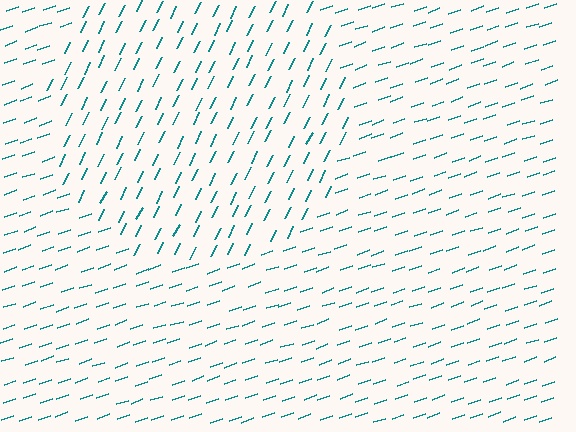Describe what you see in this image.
The image is filled with small teal line segments. A circle region in the image has lines oriented differently from the surrounding lines, creating a visible texture boundary.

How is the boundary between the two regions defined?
The boundary is defined purely by a change in line orientation (approximately 45 degrees difference). All lines are the same color and thickness.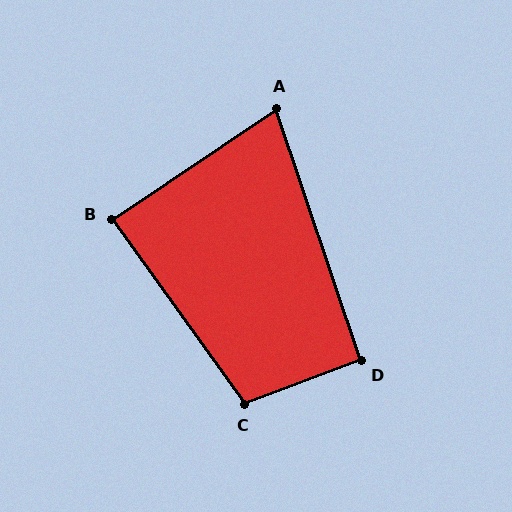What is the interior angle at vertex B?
Approximately 88 degrees (approximately right).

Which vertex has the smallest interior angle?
A, at approximately 75 degrees.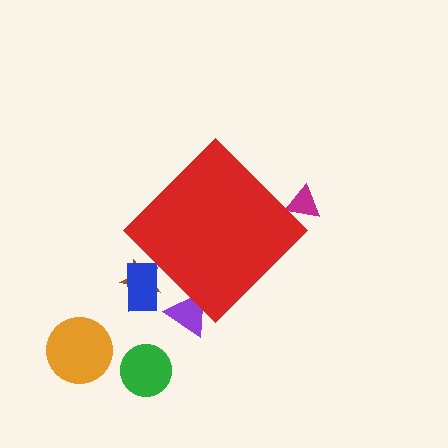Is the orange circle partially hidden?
No, the orange circle is fully visible.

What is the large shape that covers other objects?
A red diamond.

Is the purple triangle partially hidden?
Yes, the purple triangle is partially hidden behind the red diamond.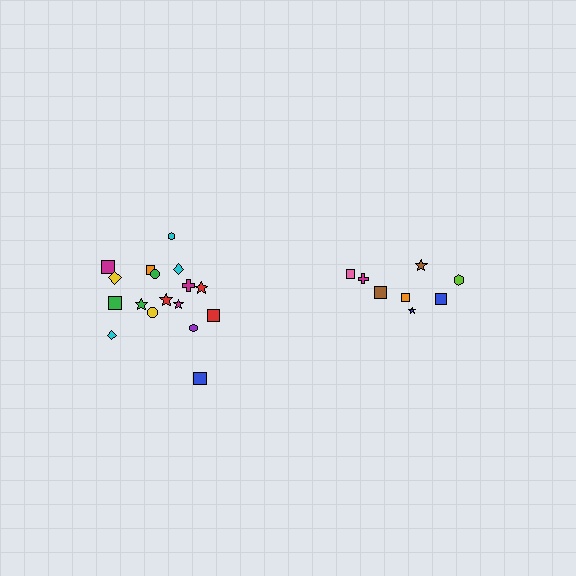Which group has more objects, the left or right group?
The left group.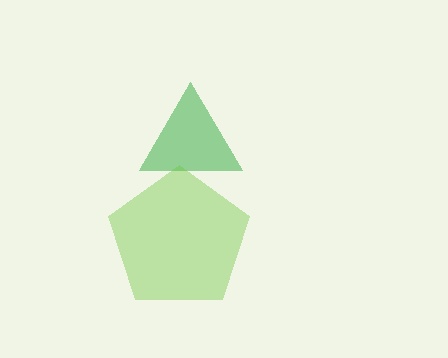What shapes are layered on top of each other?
The layered shapes are: a green triangle, a lime pentagon.